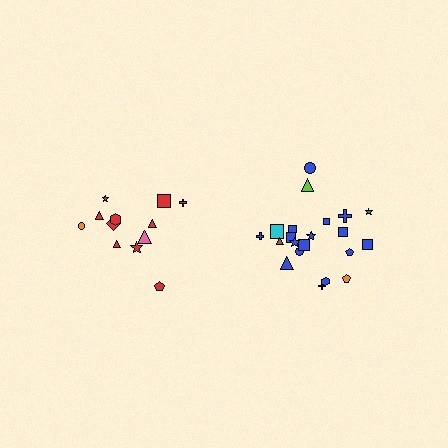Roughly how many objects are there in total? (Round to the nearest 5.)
Roughly 35 objects in total.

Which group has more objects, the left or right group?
The right group.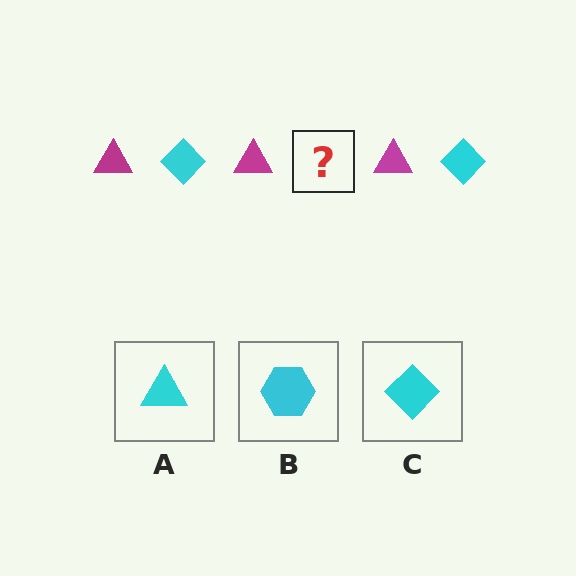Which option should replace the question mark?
Option C.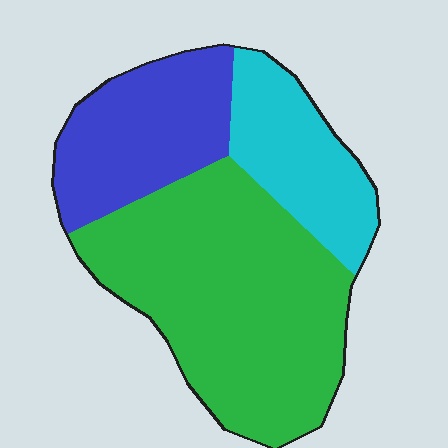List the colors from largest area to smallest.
From largest to smallest: green, blue, cyan.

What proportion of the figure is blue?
Blue takes up between a sixth and a third of the figure.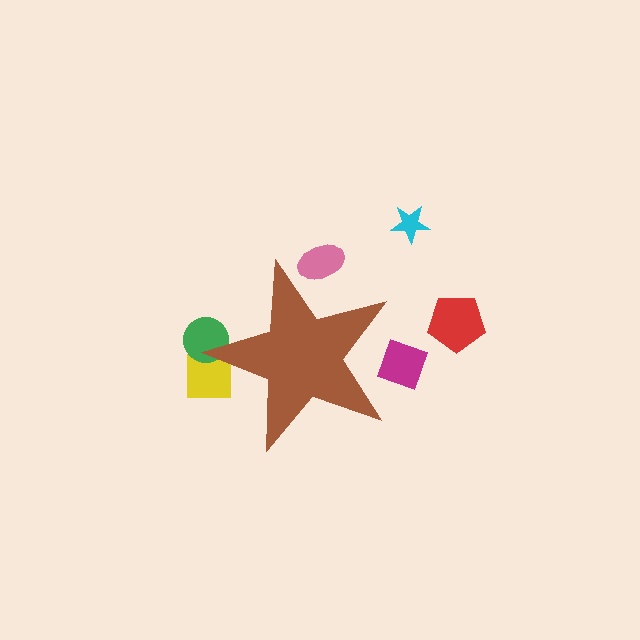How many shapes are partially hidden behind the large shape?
4 shapes are partially hidden.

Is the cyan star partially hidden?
No, the cyan star is fully visible.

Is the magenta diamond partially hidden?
Yes, the magenta diamond is partially hidden behind the brown star.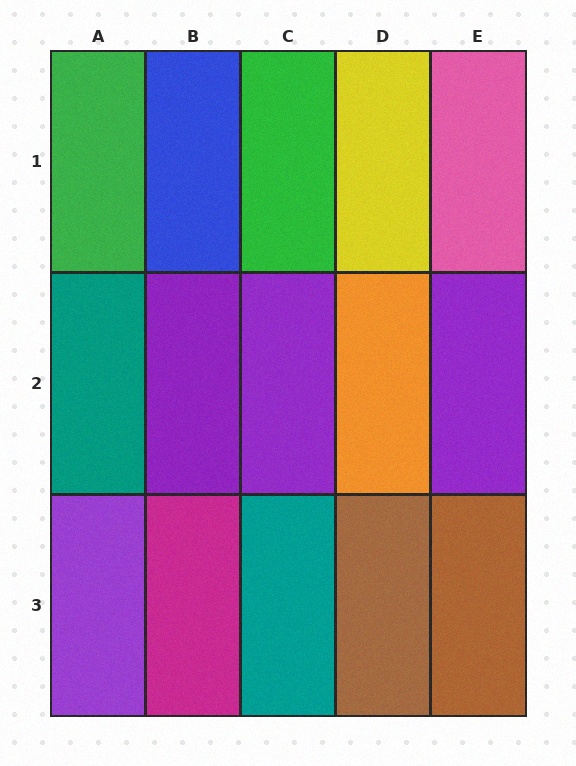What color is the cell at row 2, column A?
Teal.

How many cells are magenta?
1 cell is magenta.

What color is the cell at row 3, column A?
Purple.